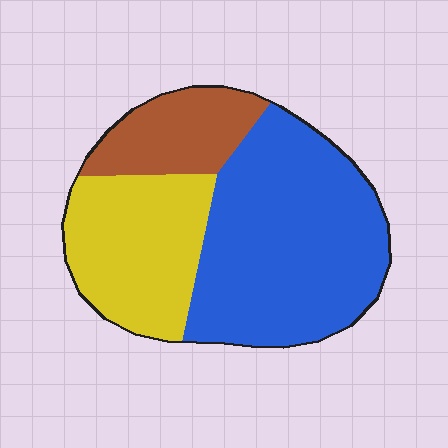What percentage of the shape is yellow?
Yellow takes up about one third (1/3) of the shape.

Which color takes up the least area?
Brown, at roughly 15%.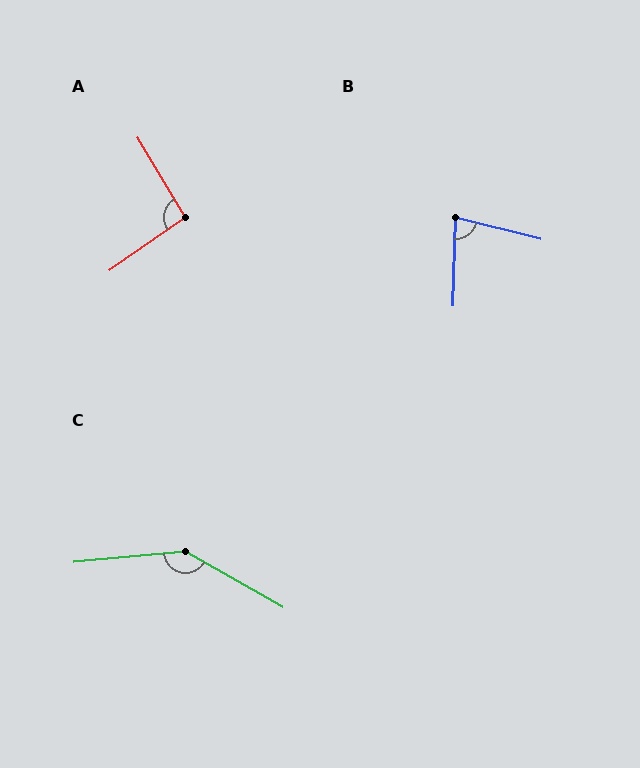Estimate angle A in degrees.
Approximately 94 degrees.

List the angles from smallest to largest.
B (77°), A (94°), C (145°).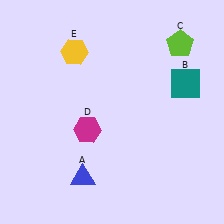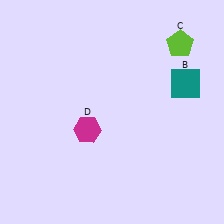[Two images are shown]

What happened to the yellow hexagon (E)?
The yellow hexagon (E) was removed in Image 2. It was in the top-left area of Image 1.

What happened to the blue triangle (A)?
The blue triangle (A) was removed in Image 2. It was in the bottom-left area of Image 1.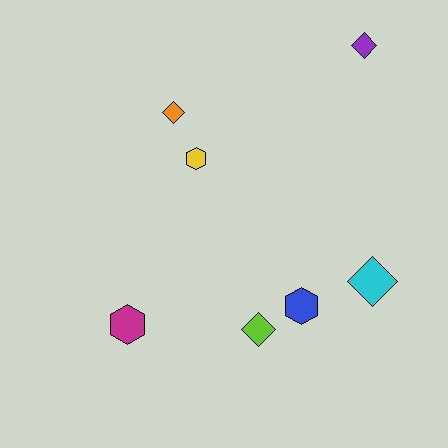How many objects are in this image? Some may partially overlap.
There are 7 objects.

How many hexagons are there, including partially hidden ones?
There are 3 hexagons.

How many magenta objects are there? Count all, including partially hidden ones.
There is 1 magenta object.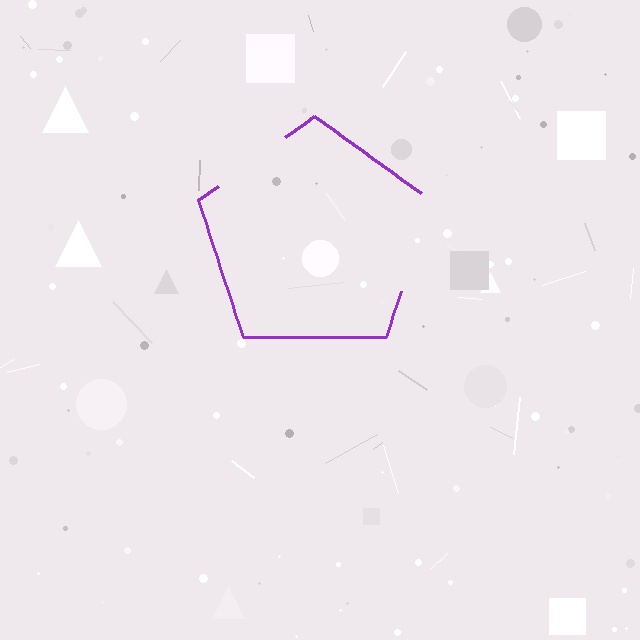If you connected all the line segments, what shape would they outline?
They would outline a pentagon.